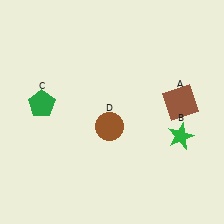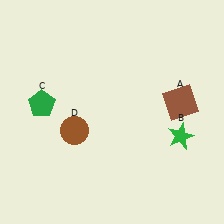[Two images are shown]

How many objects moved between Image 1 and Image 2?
1 object moved between the two images.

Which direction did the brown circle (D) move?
The brown circle (D) moved left.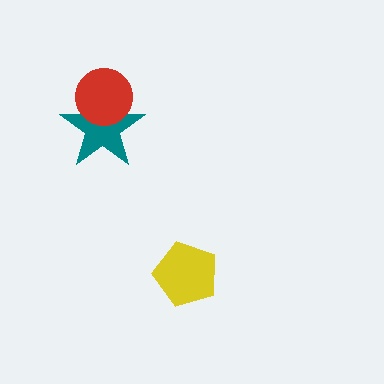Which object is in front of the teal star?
The red circle is in front of the teal star.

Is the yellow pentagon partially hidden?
No, no other shape covers it.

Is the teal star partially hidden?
Yes, it is partially covered by another shape.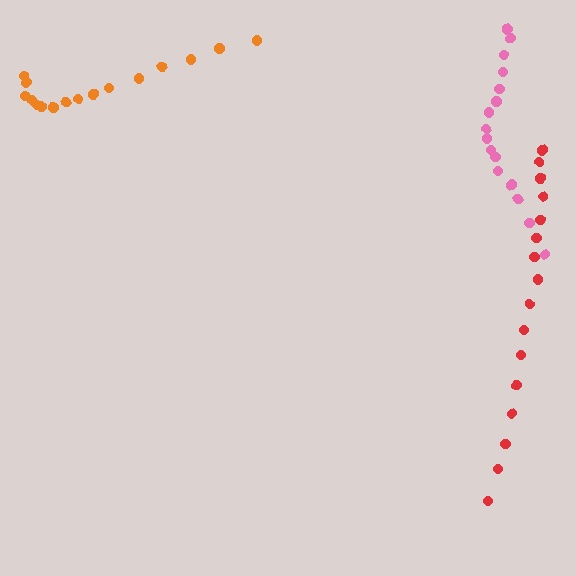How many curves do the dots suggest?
There are 3 distinct paths.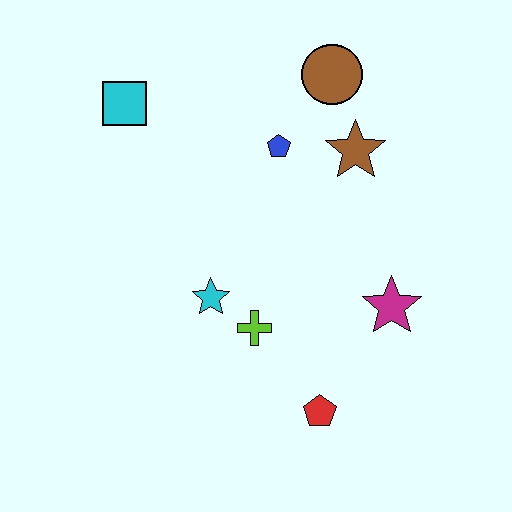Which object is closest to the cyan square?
The blue pentagon is closest to the cyan square.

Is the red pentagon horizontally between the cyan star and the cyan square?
No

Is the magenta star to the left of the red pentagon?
No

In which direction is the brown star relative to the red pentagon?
The brown star is above the red pentagon.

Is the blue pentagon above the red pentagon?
Yes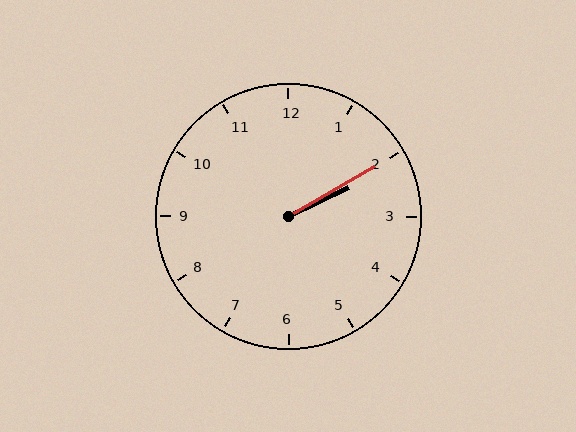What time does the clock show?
2:10.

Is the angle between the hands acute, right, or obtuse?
It is acute.